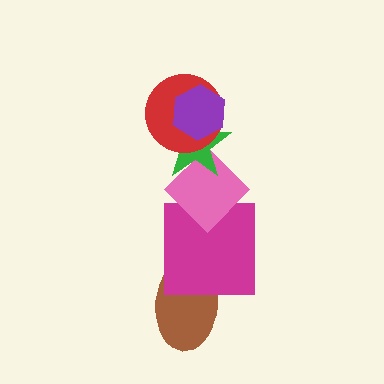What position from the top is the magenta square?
The magenta square is 5th from the top.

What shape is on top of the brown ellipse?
The magenta square is on top of the brown ellipse.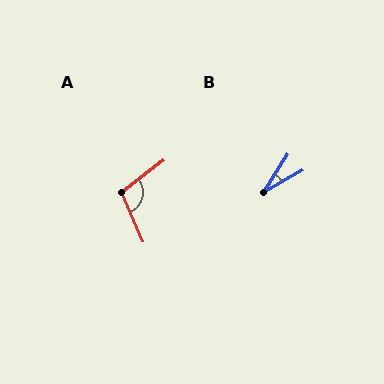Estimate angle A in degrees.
Approximately 104 degrees.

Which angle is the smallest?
B, at approximately 27 degrees.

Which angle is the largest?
A, at approximately 104 degrees.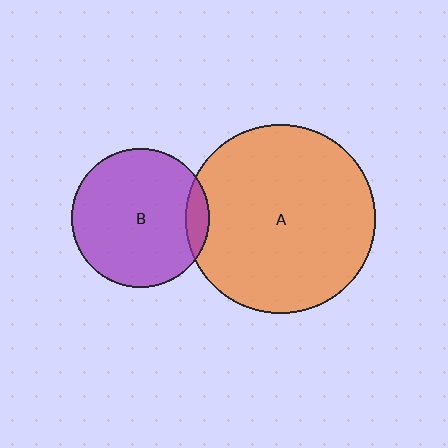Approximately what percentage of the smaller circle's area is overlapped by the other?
Approximately 10%.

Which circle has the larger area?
Circle A (orange).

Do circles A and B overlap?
Yes.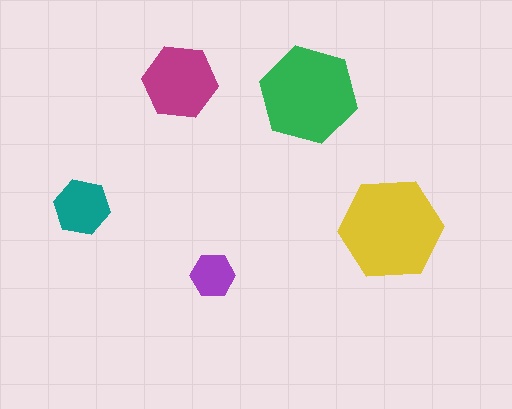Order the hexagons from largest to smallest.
the yellow one, the green one, the magenta one, the teal one, the purple one.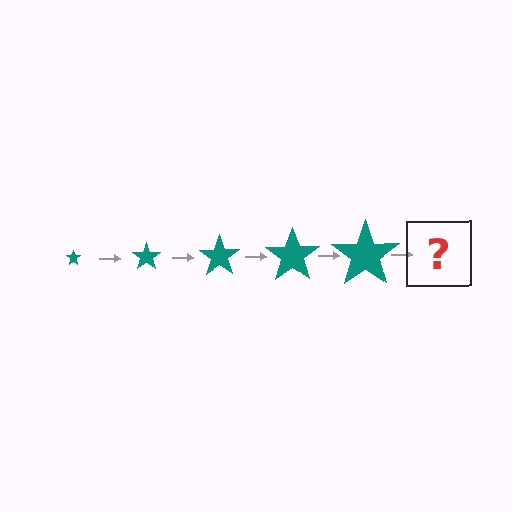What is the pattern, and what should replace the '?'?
The pattern is that the star gets progressively larger each step. The '?' should be a teal star, larger than the previous one.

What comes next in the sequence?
The next element should be a teal star, larger than the previous one.